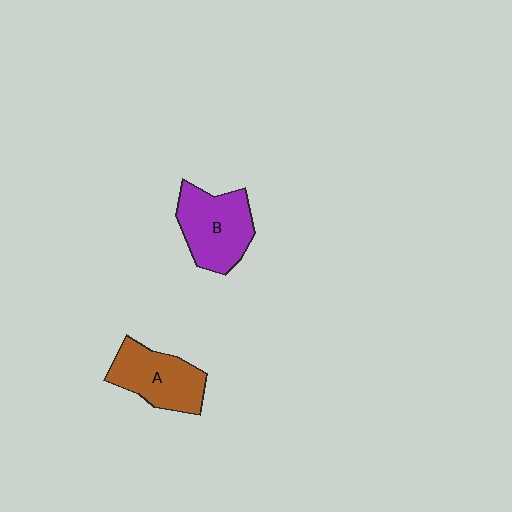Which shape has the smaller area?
Shape A (brown).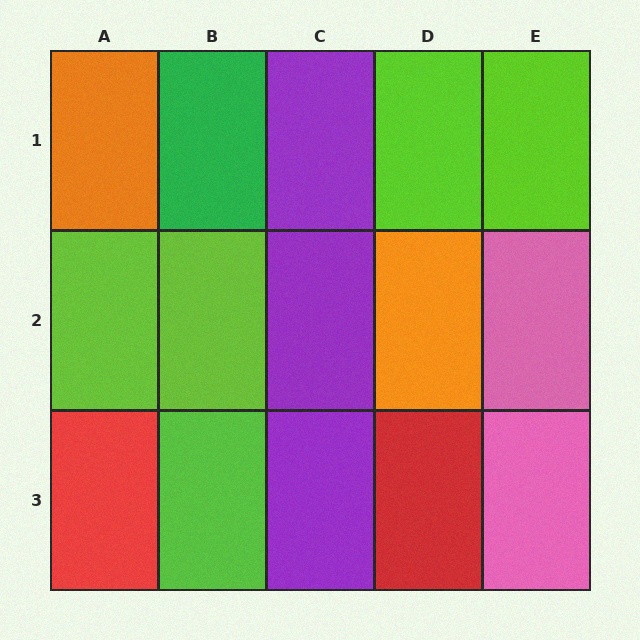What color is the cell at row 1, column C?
Purple.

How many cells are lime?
5 cells are lime.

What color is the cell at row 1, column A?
Orange.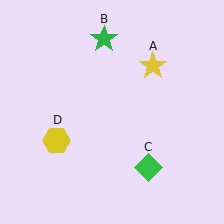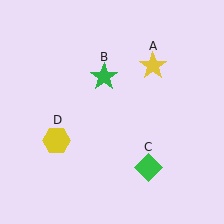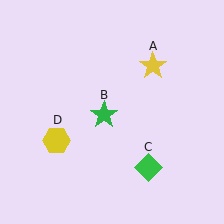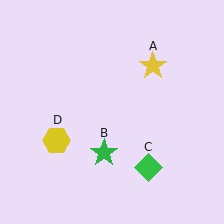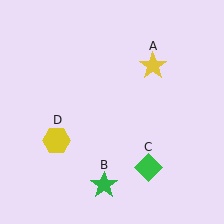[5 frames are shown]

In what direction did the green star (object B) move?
The green star (object B) moved down.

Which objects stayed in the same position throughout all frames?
Yellow star (object A) and green diamond (object C) and yellow hexagon (object D) remained stationary.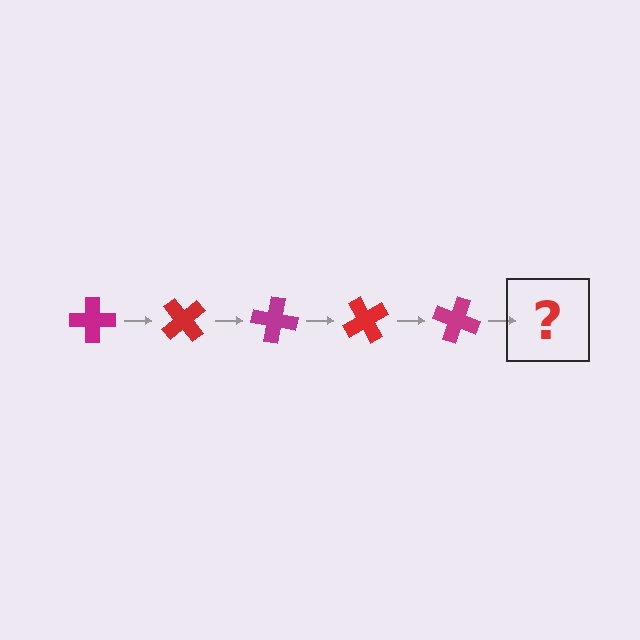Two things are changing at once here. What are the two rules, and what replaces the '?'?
The two rules are that it rotates 50 degrees each step and the color cycles through magenta and red. The '?' should be a red cross, rotated 250 degrees from the start.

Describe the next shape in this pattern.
It should be a red cross, rotated 250 degrees from the start.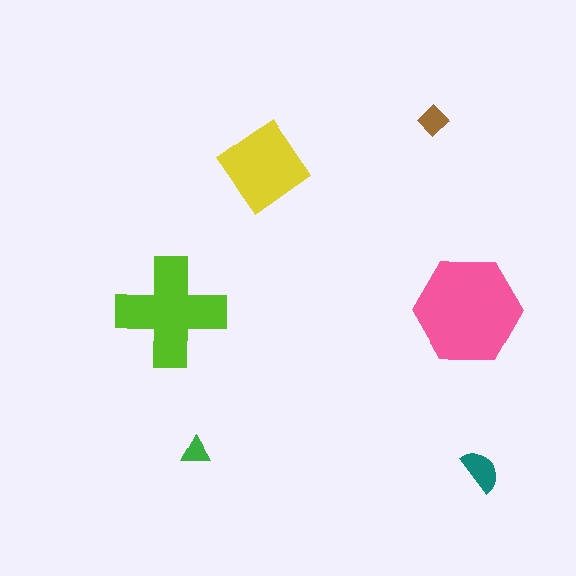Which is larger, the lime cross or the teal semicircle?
The lime cross.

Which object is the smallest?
The green triangle.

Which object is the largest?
The pink hexagon.